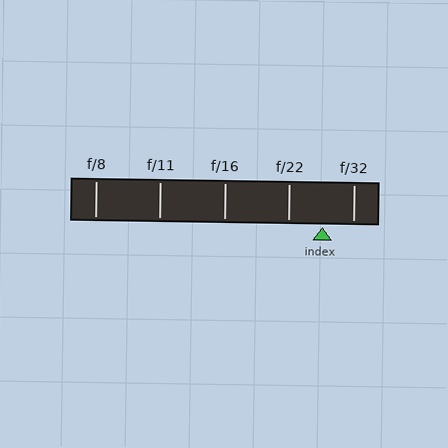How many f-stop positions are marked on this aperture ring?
There are 5 f-stop positions marked.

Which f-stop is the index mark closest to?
The index mark is closest to f/32.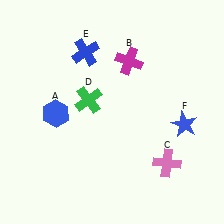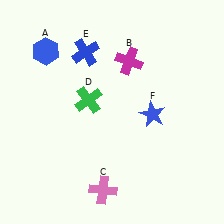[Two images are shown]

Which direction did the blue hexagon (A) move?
The blue hexagon (A) moved up.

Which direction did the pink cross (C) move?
The pink cross (C) moved left.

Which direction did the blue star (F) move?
The blue star (F) moved left.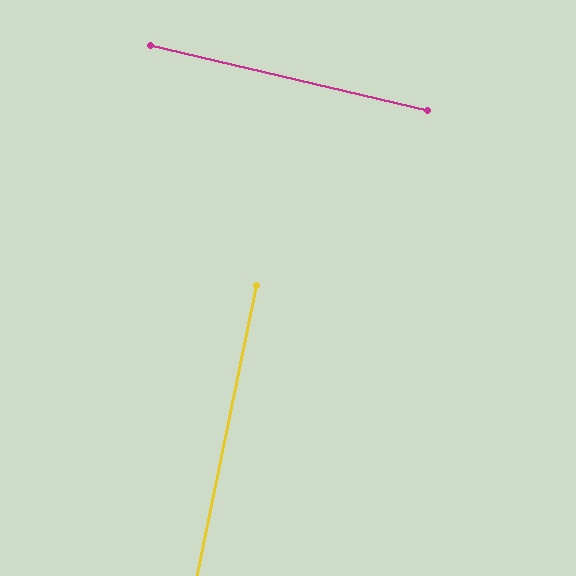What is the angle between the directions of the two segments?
Approximately 88 degrees.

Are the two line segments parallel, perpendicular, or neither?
Perpendicular — they meet at approximately 88°.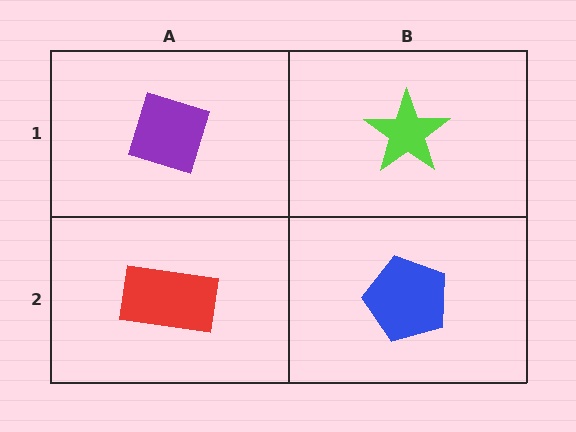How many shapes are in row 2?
2 shapes.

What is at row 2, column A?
A red rectangle.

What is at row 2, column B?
A blue pentagon.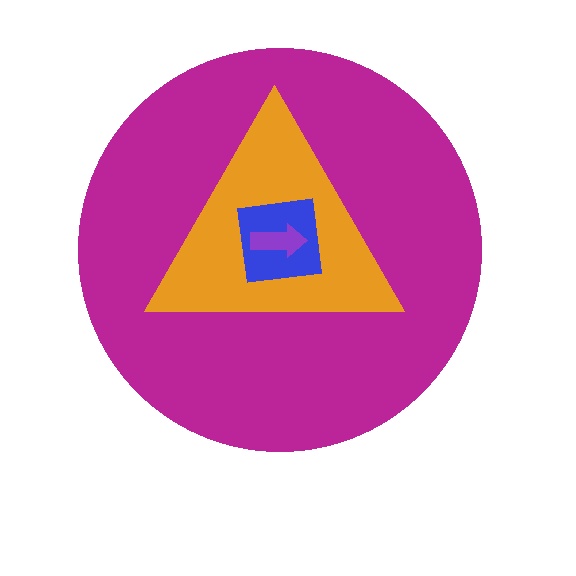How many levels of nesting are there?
4.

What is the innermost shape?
The purple arrow.